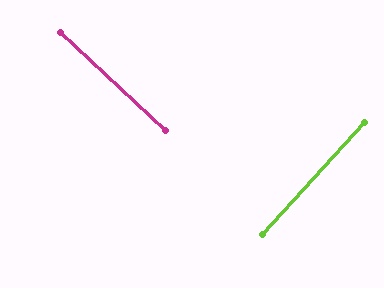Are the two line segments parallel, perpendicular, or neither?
Perpendicular — they meet at approximately 90°.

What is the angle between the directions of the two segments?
Approximately 90 degrees.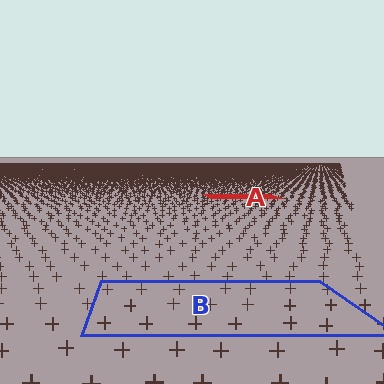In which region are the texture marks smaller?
The texture marks are smaller in region A, because it is farther away.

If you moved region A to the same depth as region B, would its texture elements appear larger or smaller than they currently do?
They would appear larger. At a closer depth, the same texture elements are projected at a bigger on-screen size.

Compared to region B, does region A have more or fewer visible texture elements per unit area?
Region A has more texture elements per unit area — they are packed more densely because it is farther away.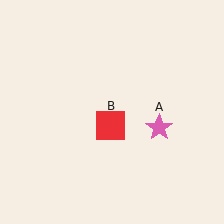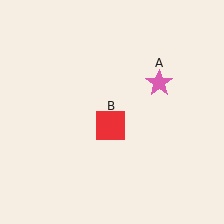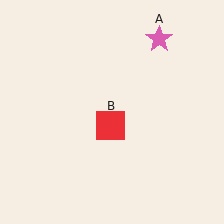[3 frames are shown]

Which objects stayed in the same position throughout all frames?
Red square (object B) remained stationary.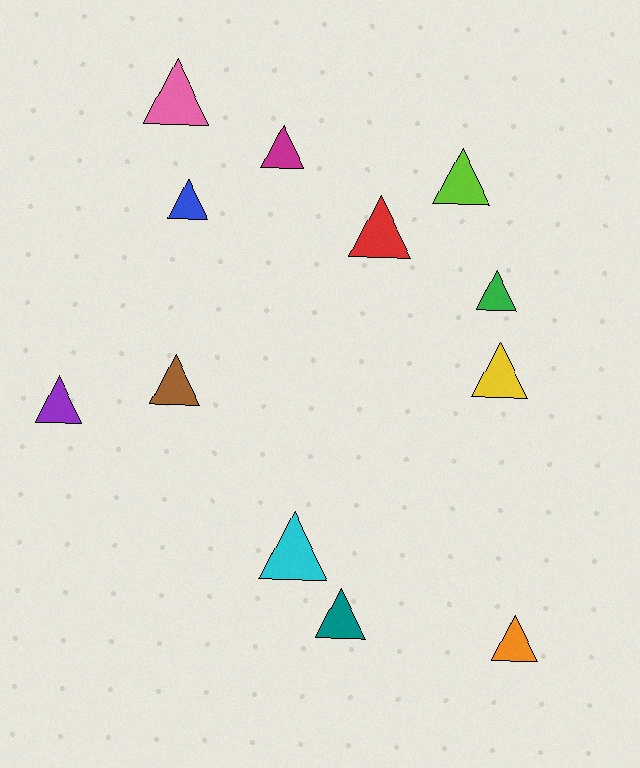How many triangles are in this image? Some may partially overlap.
There are 12 triangles.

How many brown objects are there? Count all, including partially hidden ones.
There is 1 brown object.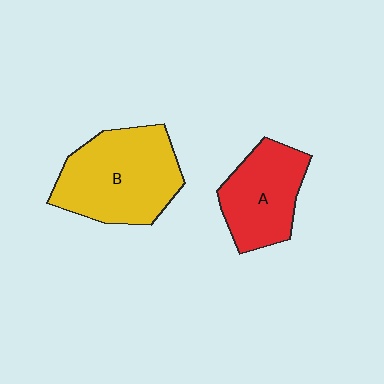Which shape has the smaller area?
Shape A (red).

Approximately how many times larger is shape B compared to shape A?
Approximately 1.4 times.